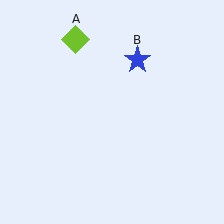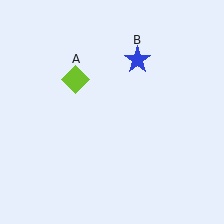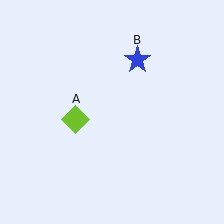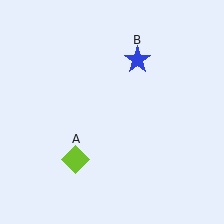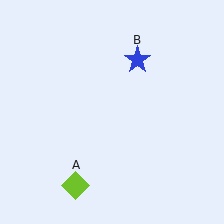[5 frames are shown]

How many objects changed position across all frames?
1 object changed position: lime diamond (object A).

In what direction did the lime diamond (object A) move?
The lime diamond (object A) moved down.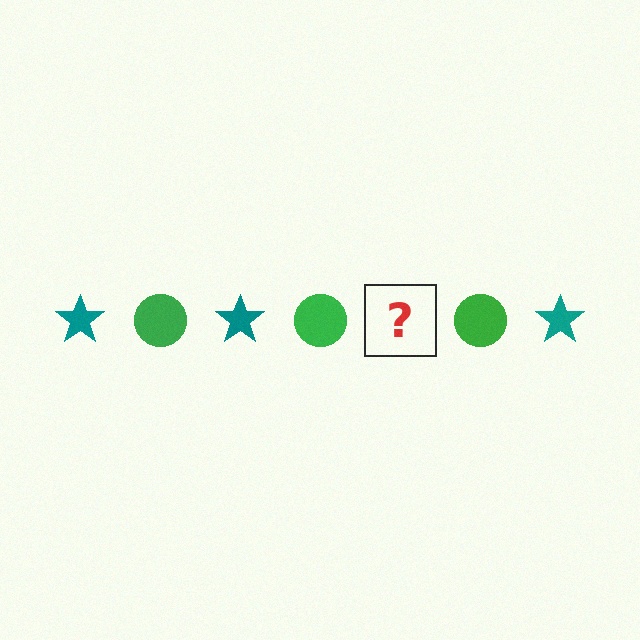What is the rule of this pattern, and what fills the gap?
The rule is that the pattern alternates between teal star and green circle. The gap should be filled with a teal star.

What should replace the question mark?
The question mark should be replaced with a teal star.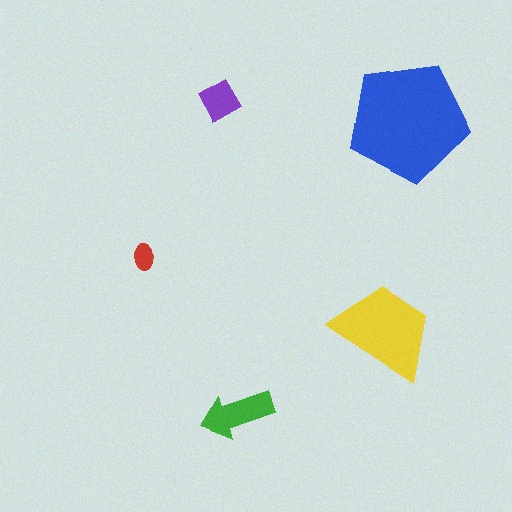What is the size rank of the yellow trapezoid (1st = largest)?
2nd.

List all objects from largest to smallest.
The blue pentagon, the yellow trapezoid, the green arrow, the purple diamond, the red ellipse.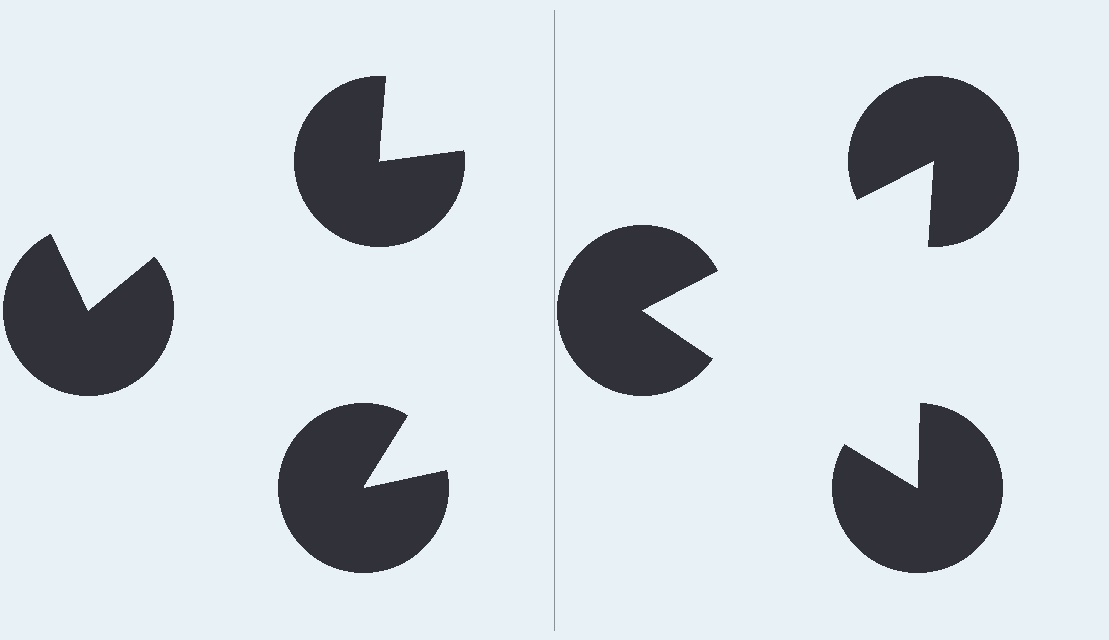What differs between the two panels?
The pac-man discs are positioned identically on both sides; only the wedge orientations differ. On the right they align to a triangle; on the left they are misaligned.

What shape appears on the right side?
An illusory triangle.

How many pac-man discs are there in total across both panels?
6 — 3 on each side.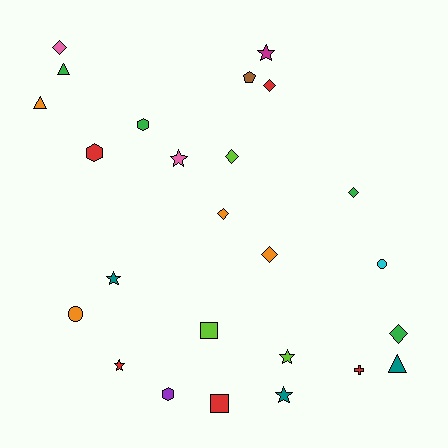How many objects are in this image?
There are 25 objects.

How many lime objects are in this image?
There are 3 lime objects.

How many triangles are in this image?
There are 3 triangles.